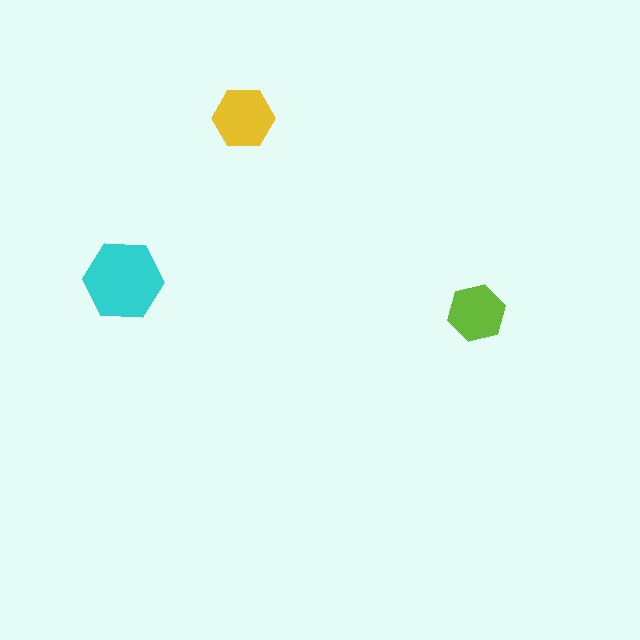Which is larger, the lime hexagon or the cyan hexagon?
The cyan one.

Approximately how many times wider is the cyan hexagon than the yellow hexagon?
About 1.5 times wider.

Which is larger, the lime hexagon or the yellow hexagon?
The yellow one.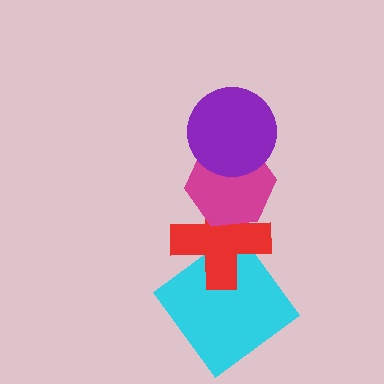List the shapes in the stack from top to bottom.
From top to bottom: the purple circle, the magenta hexagon, the red cross, the cyan diamond.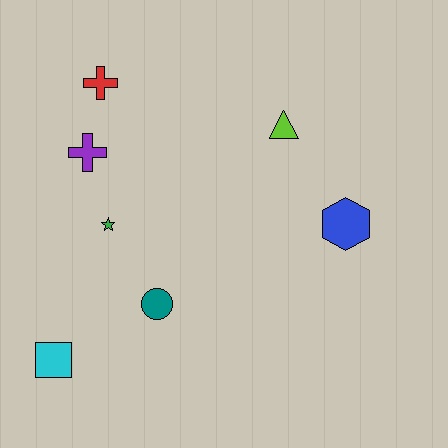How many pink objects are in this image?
There are no pink objects.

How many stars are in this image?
There is 1 star.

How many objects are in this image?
There are 7 objects.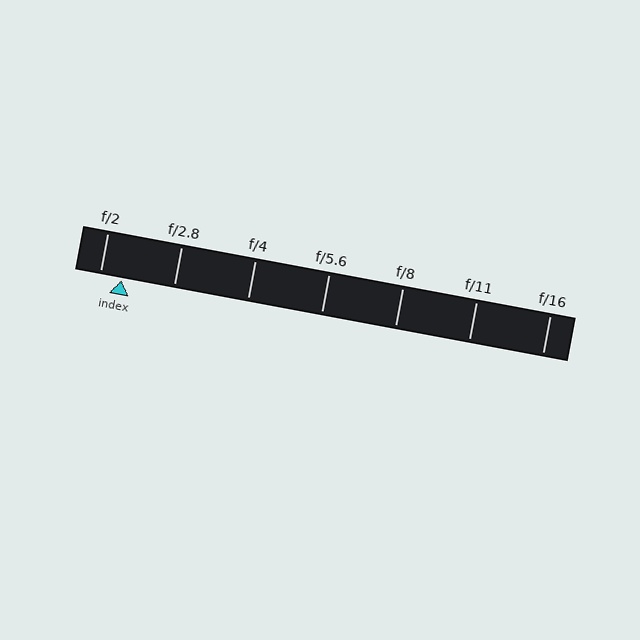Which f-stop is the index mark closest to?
The index mark is closest to f/2.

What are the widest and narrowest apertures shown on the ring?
The widest aperture shown is f/2 and the narrowest is f/16.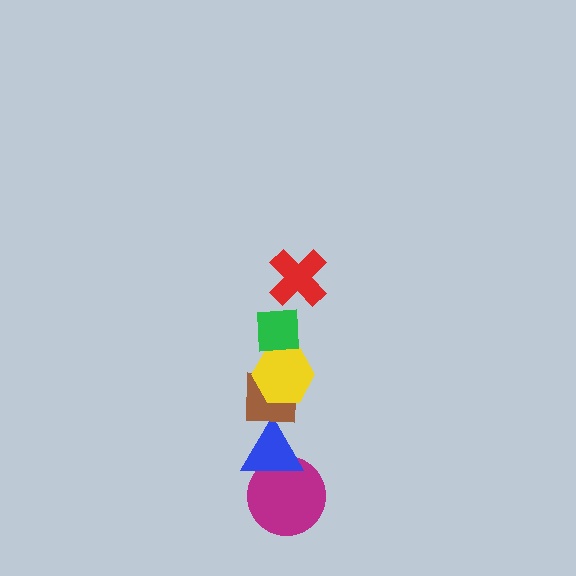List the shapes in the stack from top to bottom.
From top to bottom: the red cross, the green square, the yellow hexagon, the brown square, the blue triangle, the magenta circle.